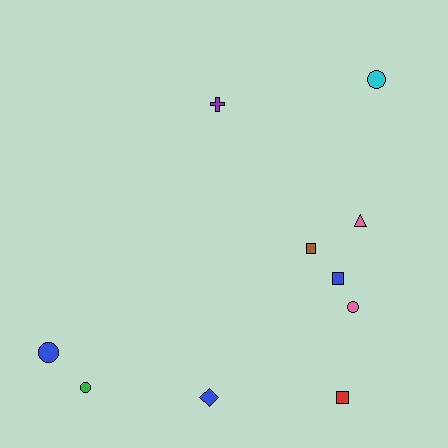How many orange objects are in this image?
There are no orange objects.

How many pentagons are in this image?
There are no pentagons.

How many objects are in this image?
There are 10 objects.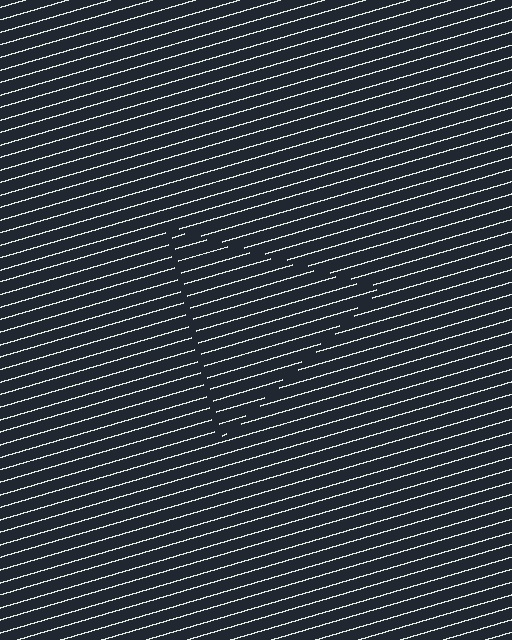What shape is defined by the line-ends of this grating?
An illusory triangle. The interior of the shape contains the same grating, shifted by half a period — the contour is defined by the phase discontinuity where line-ends from the inner and outer gratings abut.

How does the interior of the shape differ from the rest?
The interior of the shape contains the same grating, shifted by half a period — the contour is defined by the phase discontinuity where line-ends from the inner and outer gratings abut.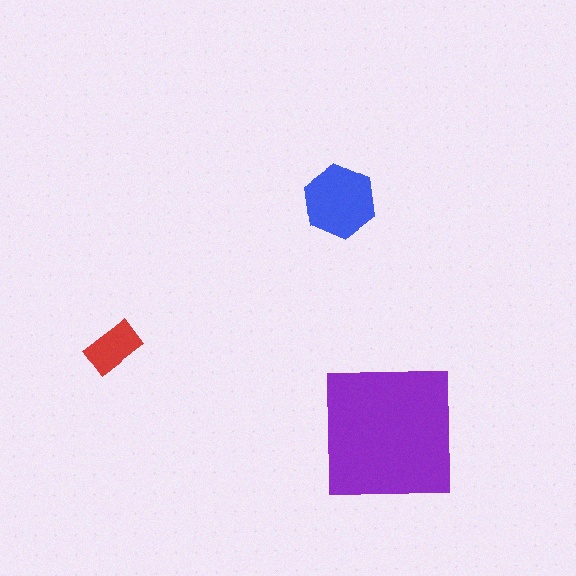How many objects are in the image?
There are 3 objects in the image.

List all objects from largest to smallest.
The purple square, the blue hexagon, the red rectangle.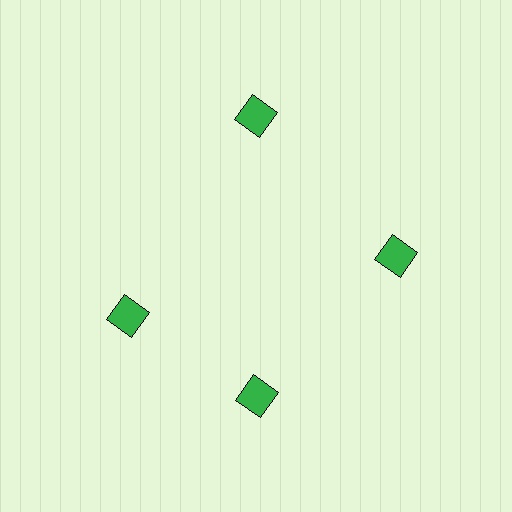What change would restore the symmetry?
The symmetry would be restored by rotating it back into even spacing with its neighbors so that all 4 squares sit at equal angles and equal distance from the center.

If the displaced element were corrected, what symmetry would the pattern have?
It would have 4-fold rotational symmetry — the pattern would map onto itself every 90 degrees.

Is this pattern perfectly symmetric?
No. The 4 green squares are arranged in a ring, but one element near the 9 o'clock position is rotated out of alignment along the ring, breaking the 4-fold rotational symmetry.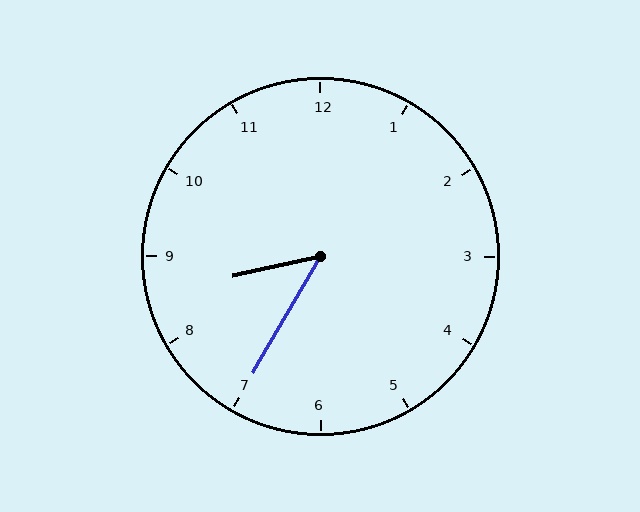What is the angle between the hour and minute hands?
Approximately 48 degrees.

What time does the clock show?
8:35.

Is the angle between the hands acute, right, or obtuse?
It is acute.